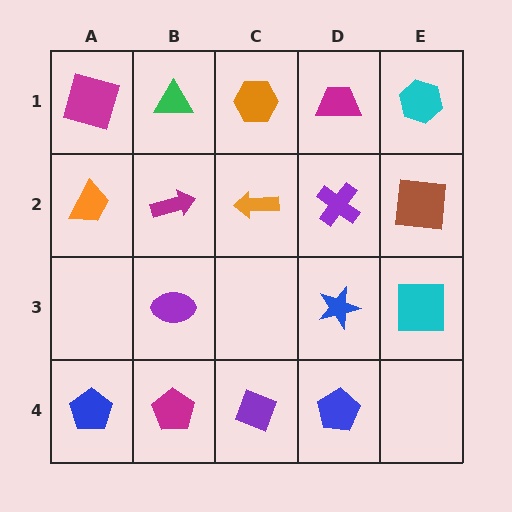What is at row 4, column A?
A blue pentagon.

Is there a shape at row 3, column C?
No, that cell is empty.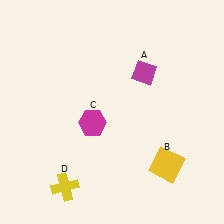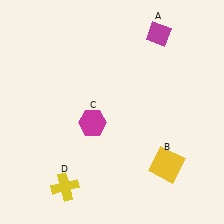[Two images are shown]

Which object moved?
The magenta diamond (A) moved up.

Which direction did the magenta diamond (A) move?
The magenta diamond (A) moved up.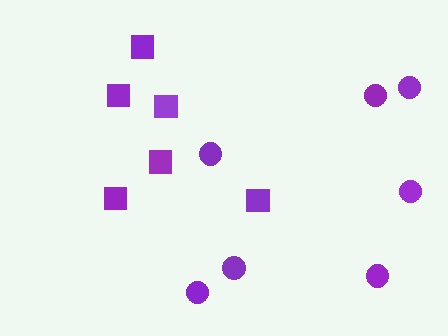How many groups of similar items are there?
There are 2 groups: one group of circles (7) and one group of squares (6).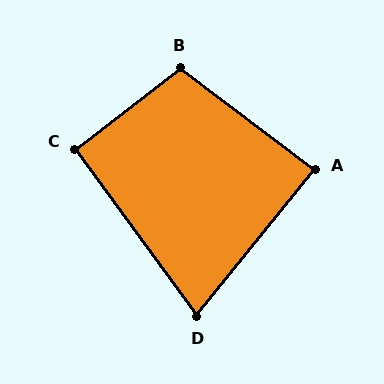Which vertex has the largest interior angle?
B, at approximately 105 degrees.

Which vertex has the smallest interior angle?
D, at approximately 75 degrees.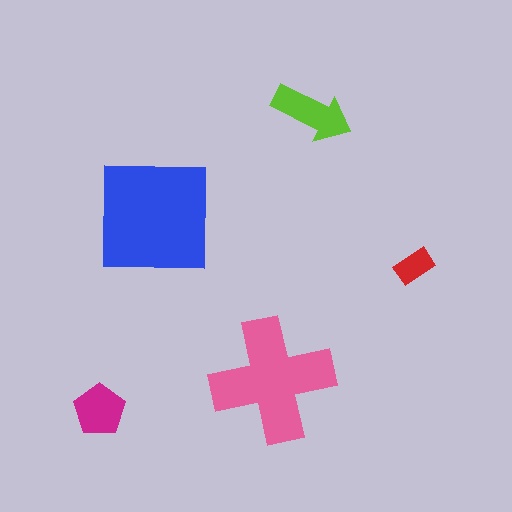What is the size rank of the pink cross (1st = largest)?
2nd.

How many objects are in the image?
There are 5 objects in the image.